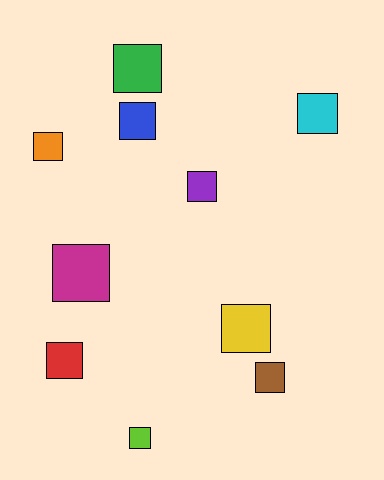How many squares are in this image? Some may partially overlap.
There are 10 squares.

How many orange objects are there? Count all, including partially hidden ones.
There is 1 orange object.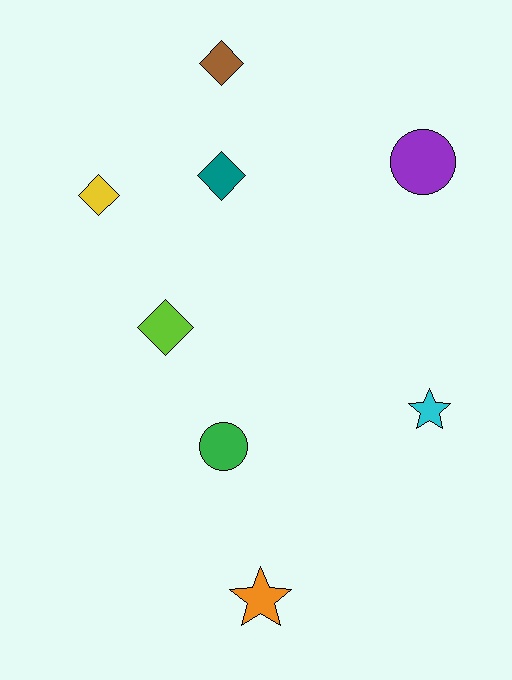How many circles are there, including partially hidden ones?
There are 2 circles.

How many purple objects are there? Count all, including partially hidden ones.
There is 1 purple object.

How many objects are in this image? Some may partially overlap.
There are 8 objects.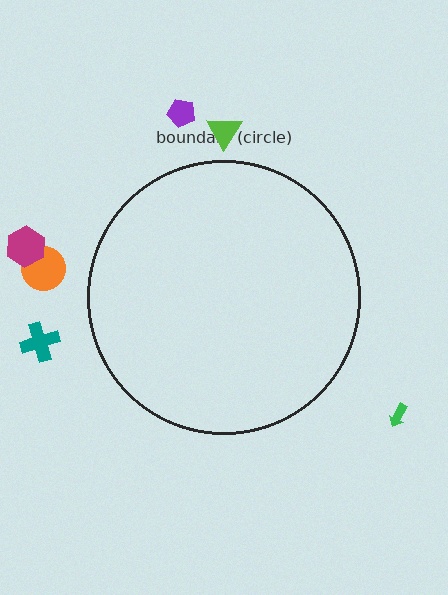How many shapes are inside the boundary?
0 inside, 6 outside.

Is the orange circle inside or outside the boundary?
Outside.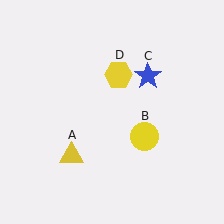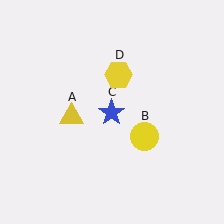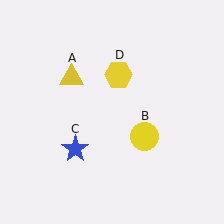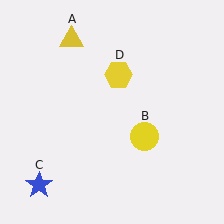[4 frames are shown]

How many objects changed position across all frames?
2 objects changed position: yellow triangle (object A), blue star (object C).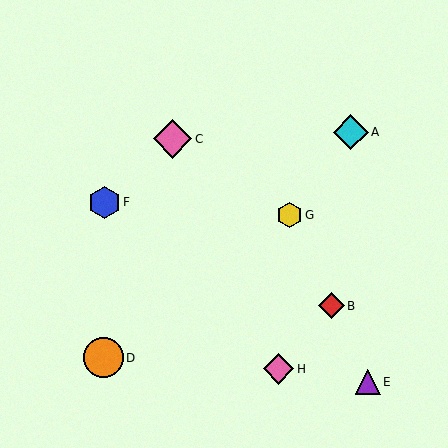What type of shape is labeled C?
Shape C is a pink diamond.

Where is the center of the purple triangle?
The center of the purple triangle is at (368, 382).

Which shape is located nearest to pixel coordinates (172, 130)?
The pink diamond (labeled C) at (173, 139) is nearest to that location.